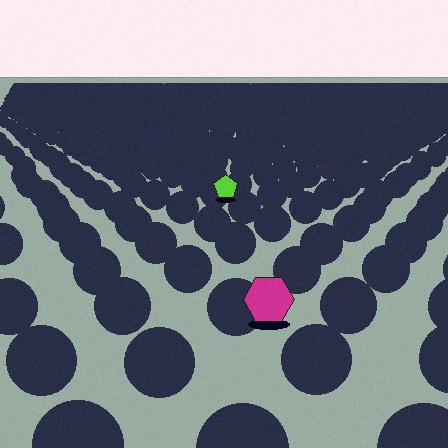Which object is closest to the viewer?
The magenta hexagon is closest. The texture marks near it are larger and more spread out.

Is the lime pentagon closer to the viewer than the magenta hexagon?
No. The magenta hexagon is closer — you can tell from the texture gradient: the ground texture is coarser near it.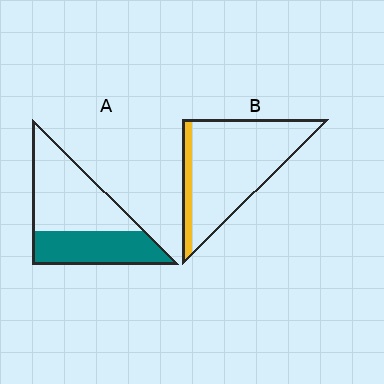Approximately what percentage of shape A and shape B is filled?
A is approximately 40% and B is approximately 15%.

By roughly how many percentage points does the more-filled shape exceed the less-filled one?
By roughly 30 percentage points (A over B).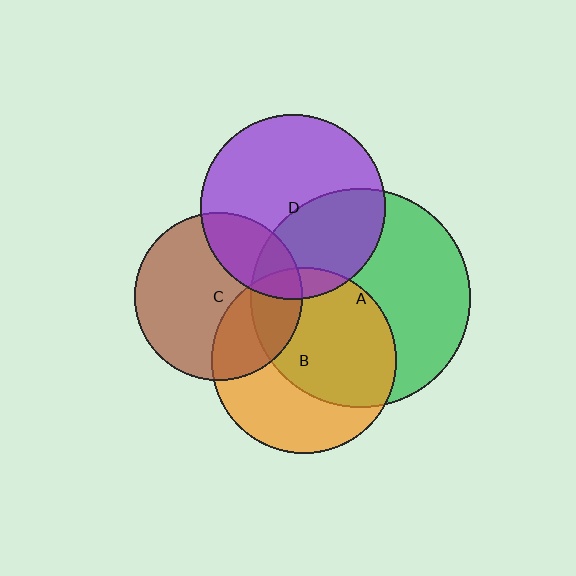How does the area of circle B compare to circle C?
Approximately 1.2 times.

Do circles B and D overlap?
Yes.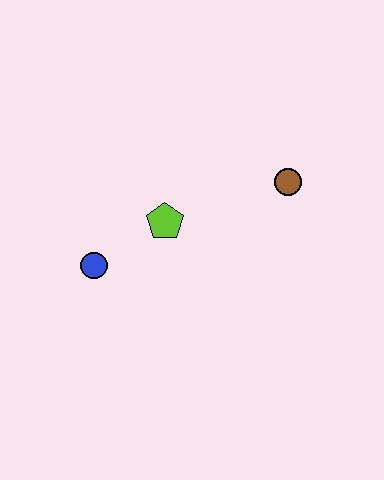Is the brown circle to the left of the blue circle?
No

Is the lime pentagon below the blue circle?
No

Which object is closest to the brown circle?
The lime pentagon is closest to the brown circle.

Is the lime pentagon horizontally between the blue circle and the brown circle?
Yes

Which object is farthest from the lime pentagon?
The brown circle is farthest from the lime pentagon.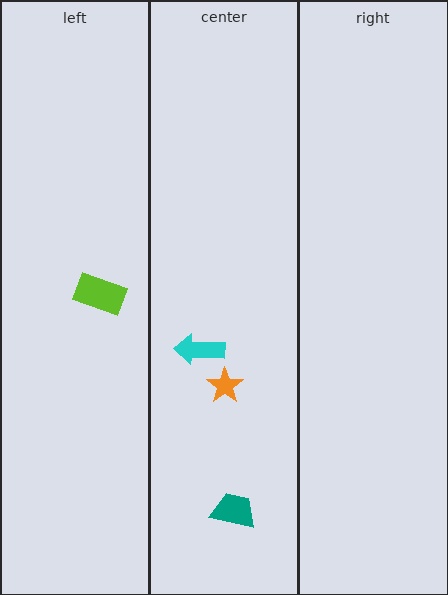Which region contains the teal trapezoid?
The center region.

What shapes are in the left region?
The lime rectangle.